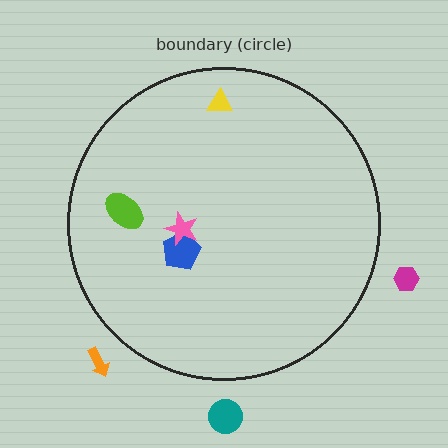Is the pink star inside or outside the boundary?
Inside.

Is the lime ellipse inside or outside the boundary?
Inside.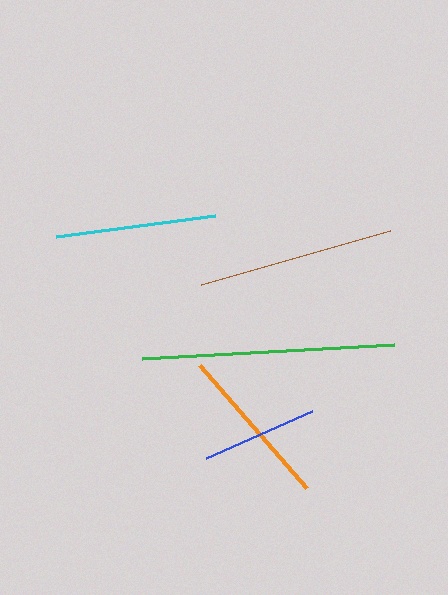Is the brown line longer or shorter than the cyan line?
The brown line is longer than the cyan line.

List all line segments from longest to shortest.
From longest to shortest: green, brown, orange, cyan, blue.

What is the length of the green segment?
The green segment is approximately 253 pixels long.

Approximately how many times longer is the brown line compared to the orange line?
The brown line is approximately 1.2 times the length of the orange line.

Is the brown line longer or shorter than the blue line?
The brown line is longer than the blue line.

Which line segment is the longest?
The green line is the longest at approximately 253 pixels.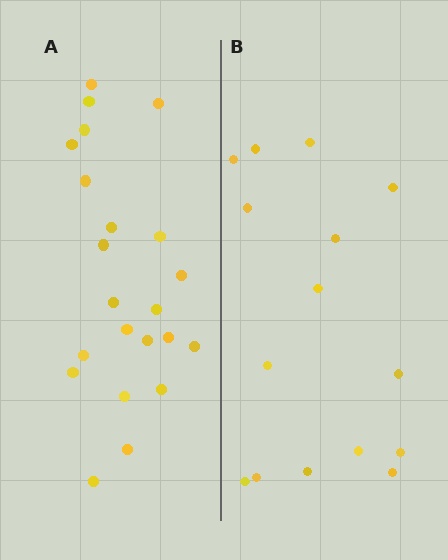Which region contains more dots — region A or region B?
Region A (the left region) has more dots.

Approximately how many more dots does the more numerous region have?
Region A has roughly 8 or so more dots than region B.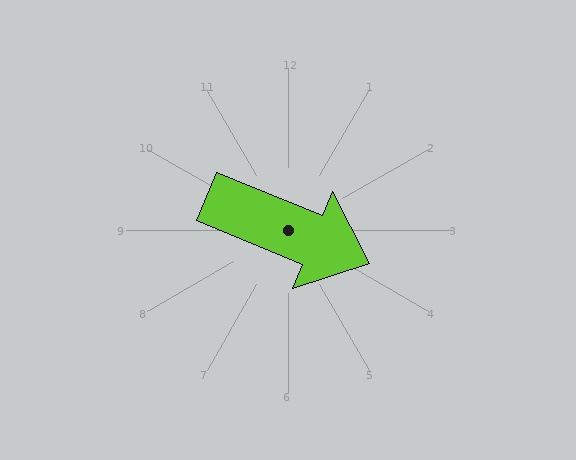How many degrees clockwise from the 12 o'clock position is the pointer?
Approximately 112 degrees.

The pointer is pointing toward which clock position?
Roughly 4 o'clock.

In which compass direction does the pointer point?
East.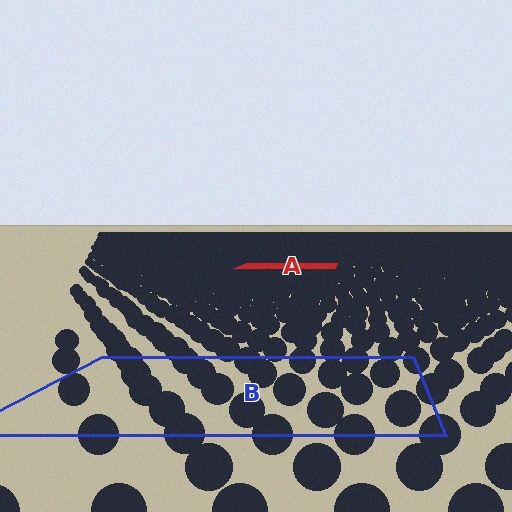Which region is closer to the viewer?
Region B is closer. The texture elements there are larger and more spread out.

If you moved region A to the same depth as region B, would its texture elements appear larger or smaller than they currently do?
They would appear larger. At a closer depth, the same texture elements are projected at a bigger on-screen size.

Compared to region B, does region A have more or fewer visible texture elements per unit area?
Region A has more texture elements per unit area — they are packed more densely because it is farther away.